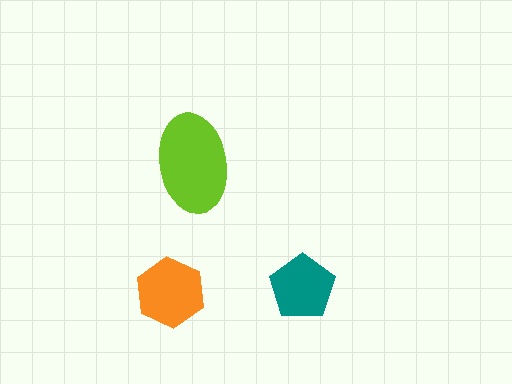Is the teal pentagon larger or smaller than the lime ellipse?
Smaller.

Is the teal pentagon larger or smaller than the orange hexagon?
Smaller.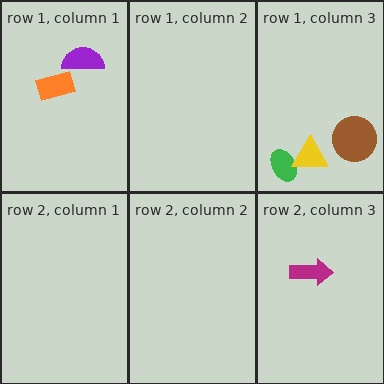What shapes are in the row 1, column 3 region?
The green ellipse, the brown circle, the yellow triangle.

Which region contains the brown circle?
The row 1, column 3 region.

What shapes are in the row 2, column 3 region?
The magenta arrow.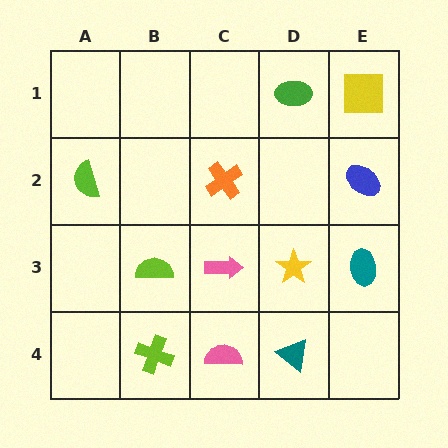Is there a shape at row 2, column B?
No, that cell is empty.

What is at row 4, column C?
A pink semicircle.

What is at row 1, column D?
A green ellipse.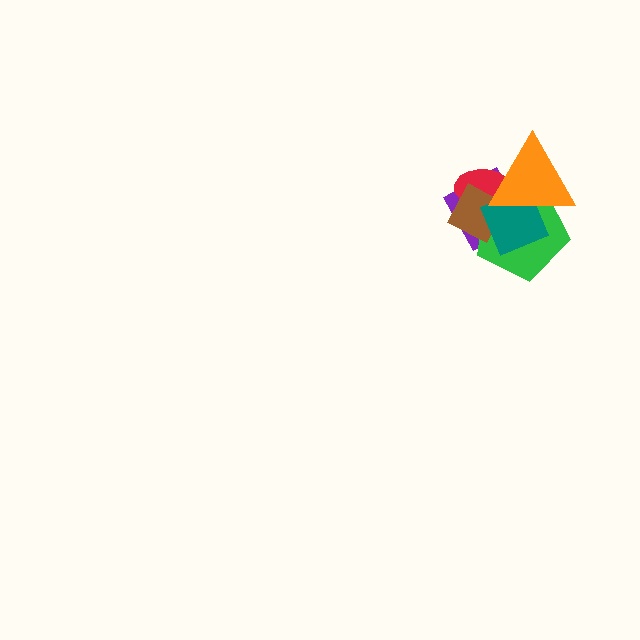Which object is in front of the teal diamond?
The orange triangle is in front of the teal diamond.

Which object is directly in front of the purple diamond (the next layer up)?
The red ellipse is directly in front of the purple diamond.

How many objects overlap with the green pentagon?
5 objects overlap with the green pentagon.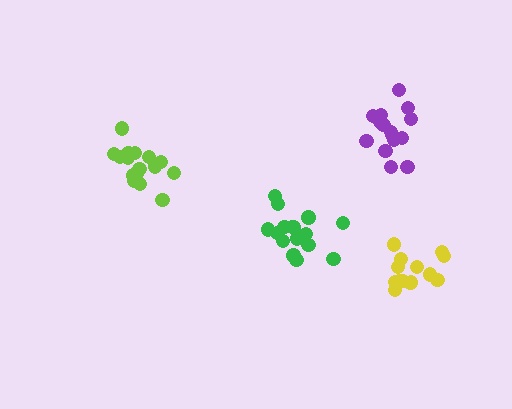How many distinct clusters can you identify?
There are 4 distinct clusters.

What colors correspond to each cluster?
The clusters are colored: yellow, green, purple, lime.